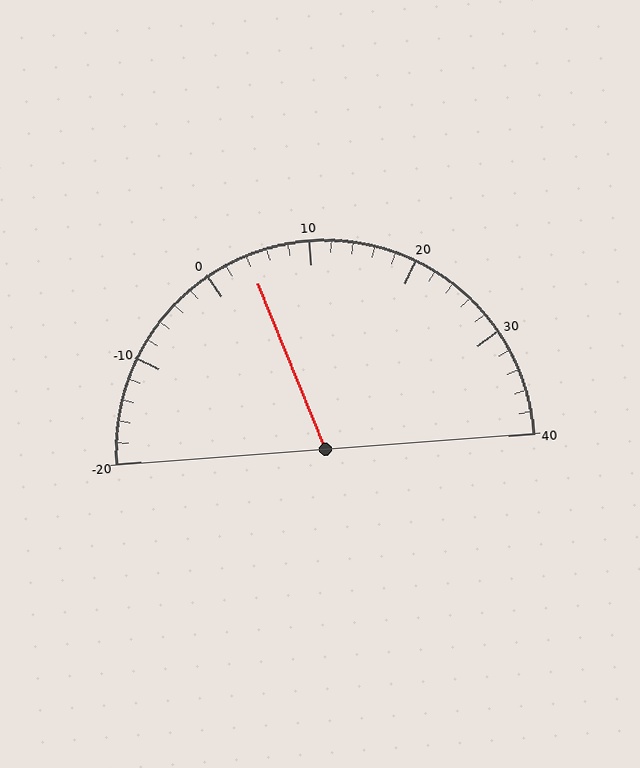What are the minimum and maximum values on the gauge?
The gauge ranges from -20 to 40.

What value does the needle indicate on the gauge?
The needle indicates approximately 4.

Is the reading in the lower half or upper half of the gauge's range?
The reading is in the lower half of the range (-20 to 40).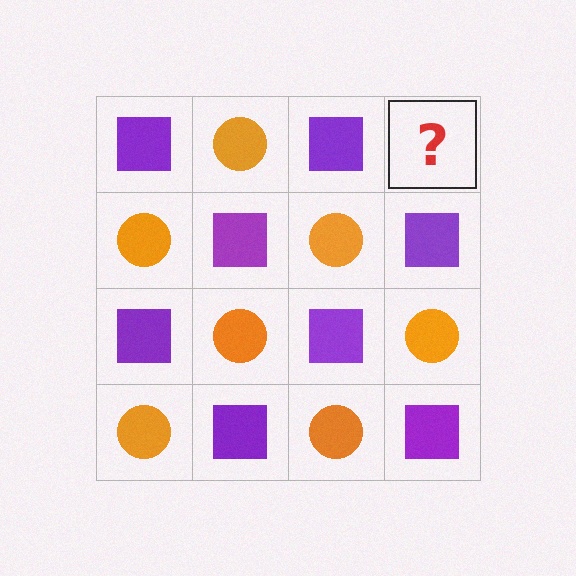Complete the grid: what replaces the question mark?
The question mark should be replaced with an orange circle.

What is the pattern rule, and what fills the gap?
The rule is that it alternates purple square and orange circle in a checkerboard pattern. The gap should be filled with an orange circle.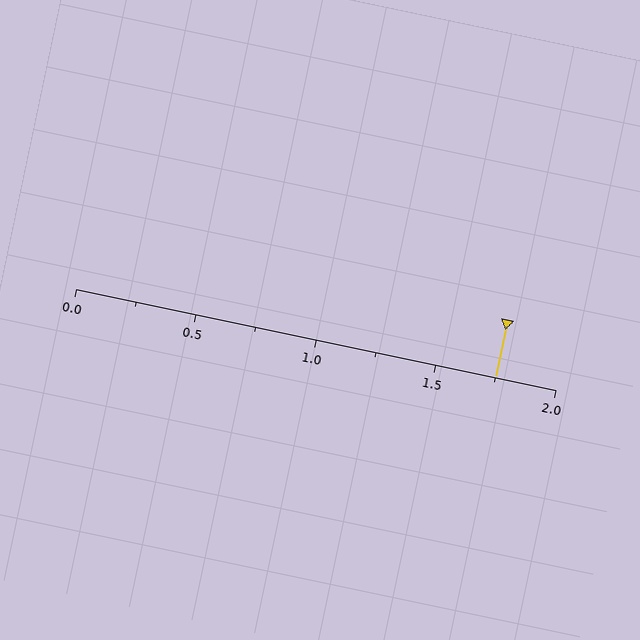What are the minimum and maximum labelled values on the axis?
The axis runs from 0.0 to 2.0.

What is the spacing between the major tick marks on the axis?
The major ticks are spaced 0.5 apart.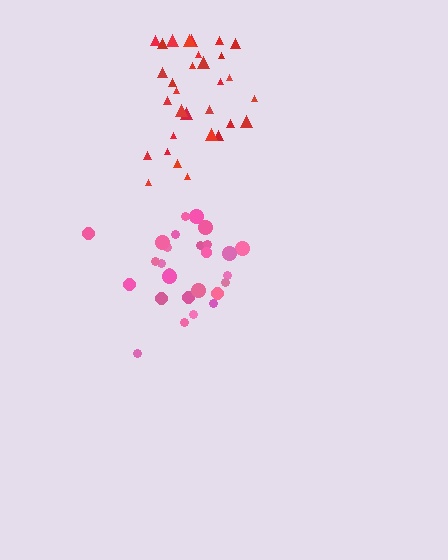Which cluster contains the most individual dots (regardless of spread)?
Red (31).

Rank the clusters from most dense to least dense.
pink, red.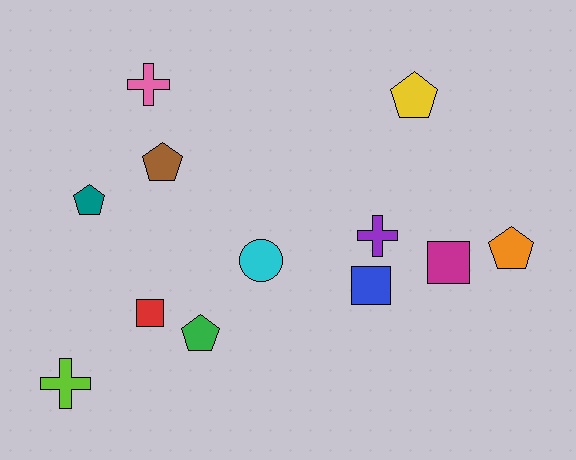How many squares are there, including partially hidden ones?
There are 3 squares.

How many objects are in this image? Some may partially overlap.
There are 12 objects.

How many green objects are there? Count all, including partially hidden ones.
There is 1 green object.